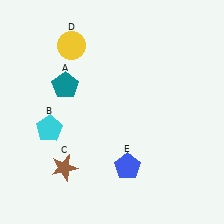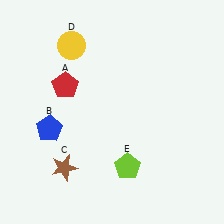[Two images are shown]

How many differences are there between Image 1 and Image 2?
There are 3 differences between the two images.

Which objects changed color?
A changed from teal to red. B changed from cyan to blue. E changed from blue to lime.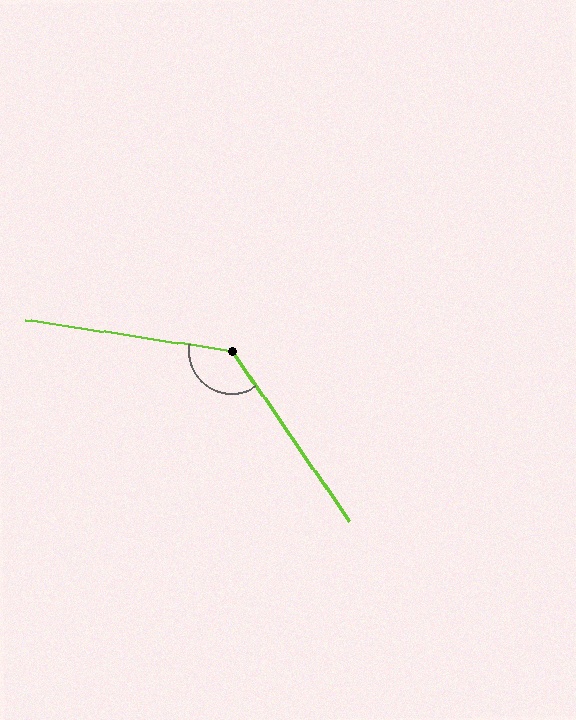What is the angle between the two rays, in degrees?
Approximately 133 degrees.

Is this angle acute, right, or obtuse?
It is obtuse.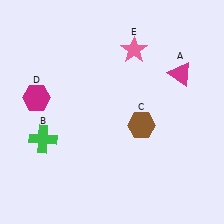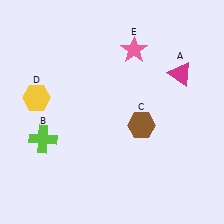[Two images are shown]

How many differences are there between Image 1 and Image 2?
There are 2 differences between the two images.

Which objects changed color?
B changed from green to lime. D changed from magenta to yellow.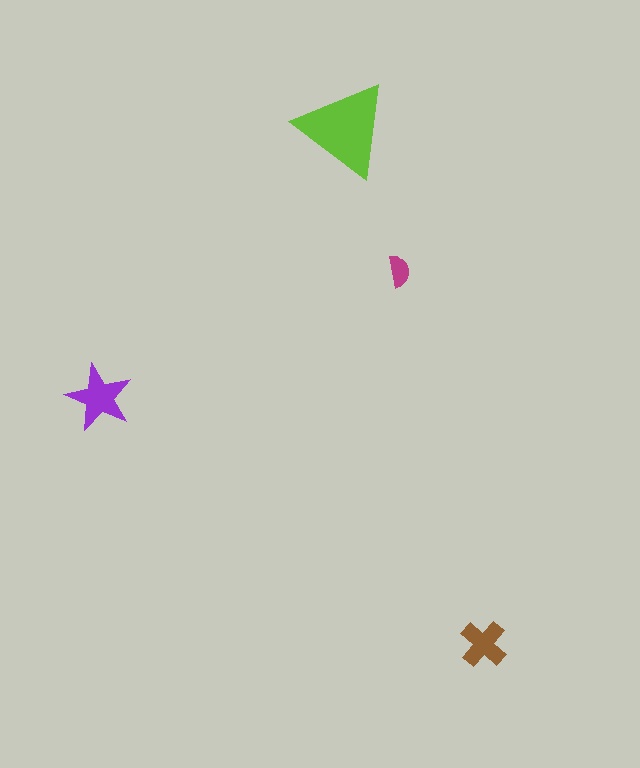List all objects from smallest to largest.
The magenta semicircle, the brown cross, the purple star, the lime triangle.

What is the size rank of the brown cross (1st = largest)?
3rd.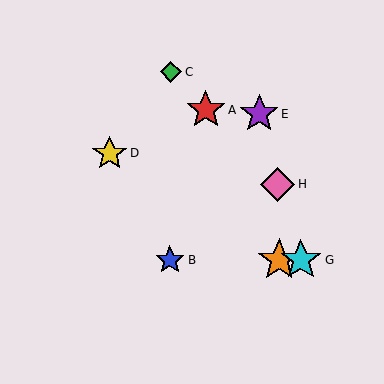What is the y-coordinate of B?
Object B is at y≈260.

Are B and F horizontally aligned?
Yes, both are at y≈260.